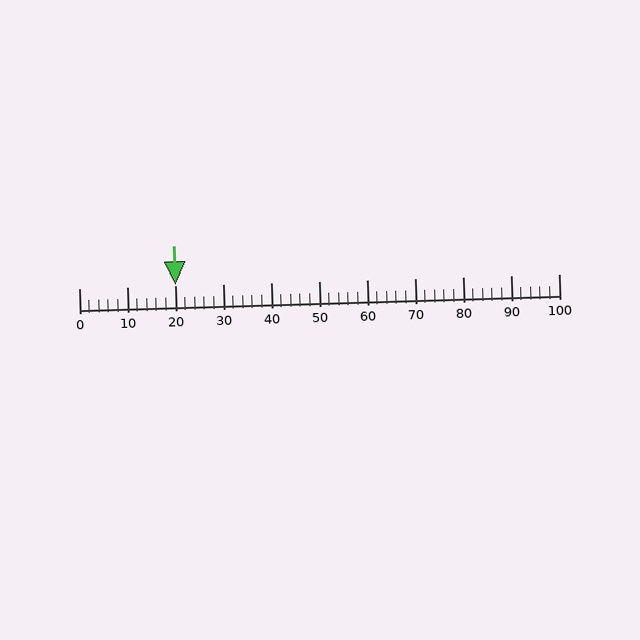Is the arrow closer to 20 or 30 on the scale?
The arrow is closer to 20.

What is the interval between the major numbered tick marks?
The major tick marks are spaced 10 units apart.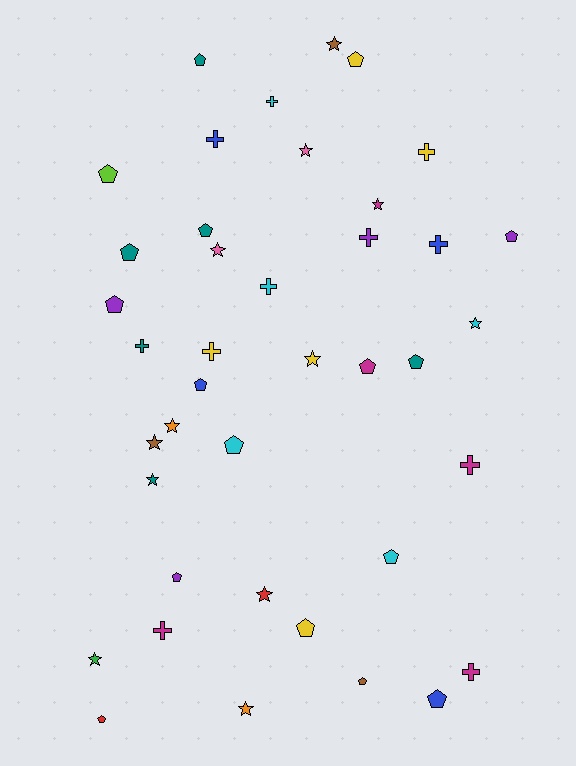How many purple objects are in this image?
There are 4 purple objects.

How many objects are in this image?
There are 40 objects.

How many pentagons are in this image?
There are 17 pentagons.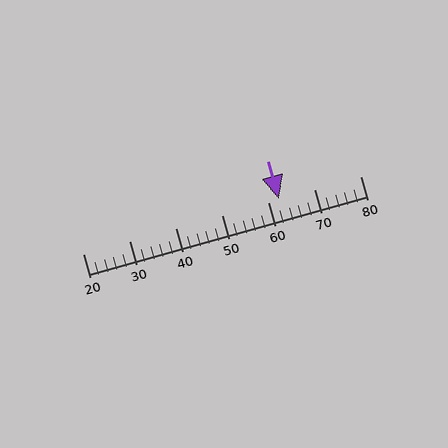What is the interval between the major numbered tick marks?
The major tick marks are spaced 10 units apart.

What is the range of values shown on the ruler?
The ruler shows values from 20 to 80.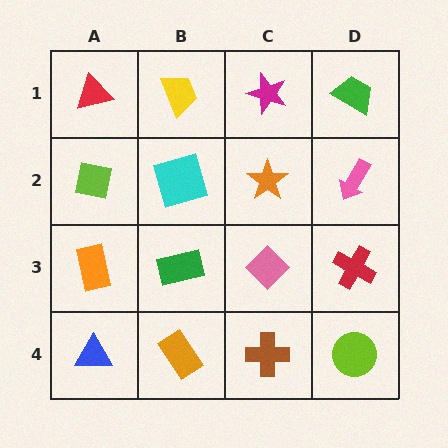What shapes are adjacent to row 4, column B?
A green rectangle (row 3, column B), a blue triangle (row 4, column A), a brown cross (row 4, column C).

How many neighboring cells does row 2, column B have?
4.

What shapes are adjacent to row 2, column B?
A yellow trapezoid (row 1, column B), a green rectangle (row 3, column B), a lime square (row 2, column A), an orange star (row 2, column C).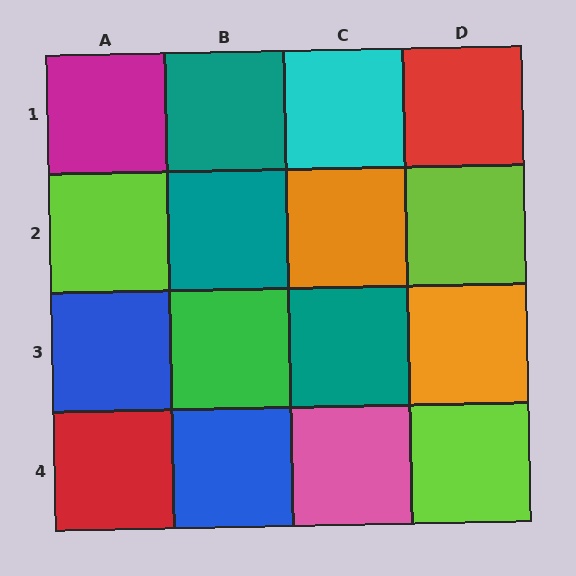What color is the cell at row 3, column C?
Teal.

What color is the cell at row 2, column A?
Lime.